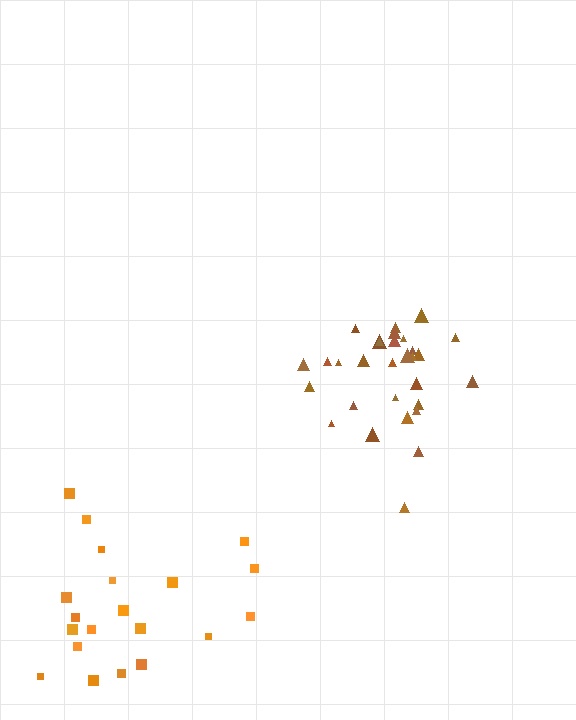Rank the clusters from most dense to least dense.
brown, orange.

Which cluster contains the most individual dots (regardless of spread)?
Brown (30).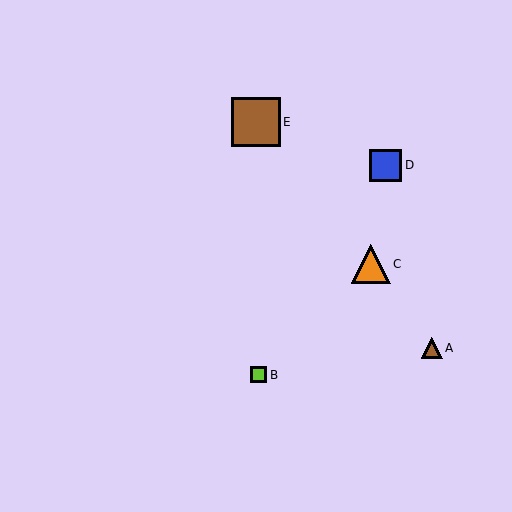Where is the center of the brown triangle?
The center of the brown triangle is at (432, 348).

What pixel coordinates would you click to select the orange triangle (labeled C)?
Click at (371, 264) to select the orange triangle C.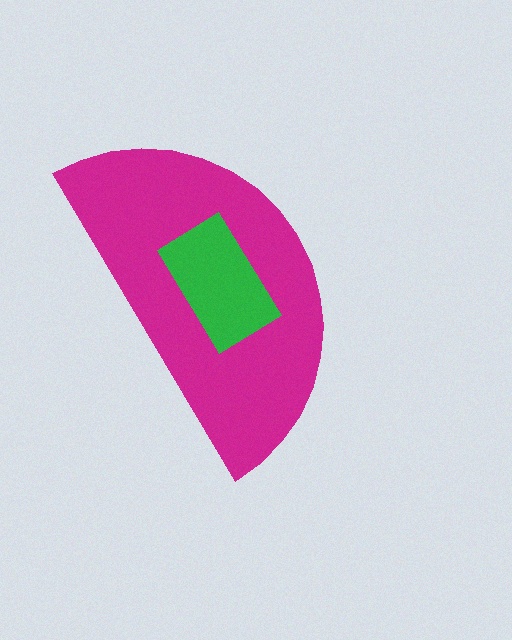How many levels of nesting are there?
2.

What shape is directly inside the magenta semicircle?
The green rectangle.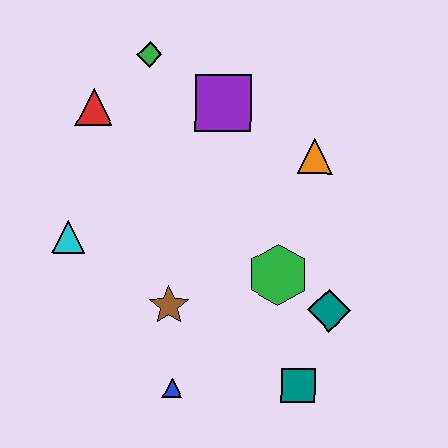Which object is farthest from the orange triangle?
The blue triangle is farthest from the orange triangle.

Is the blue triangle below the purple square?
Yes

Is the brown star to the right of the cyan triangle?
Yes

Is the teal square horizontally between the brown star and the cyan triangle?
No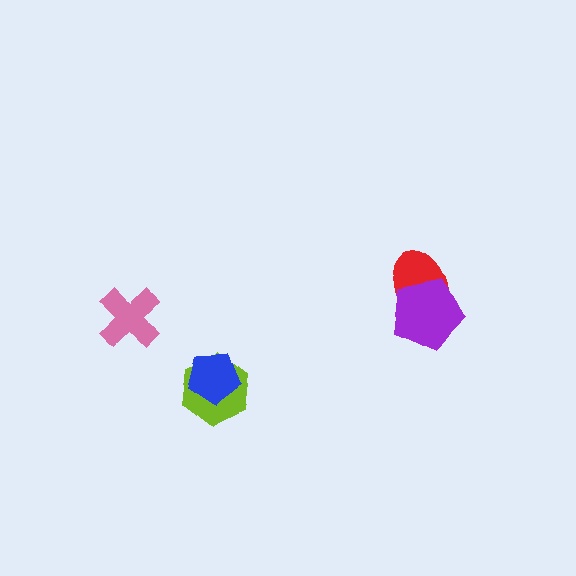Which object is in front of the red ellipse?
The purple pentagon is in front of the red ellipse.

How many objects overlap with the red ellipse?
1 object overlaps with the red ellipse.